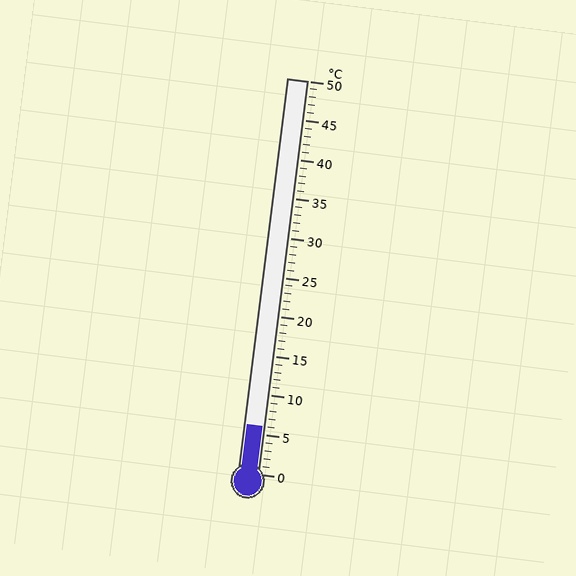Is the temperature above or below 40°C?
The temperature is below 40°C.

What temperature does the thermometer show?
The thermometer shows approximately 6°C.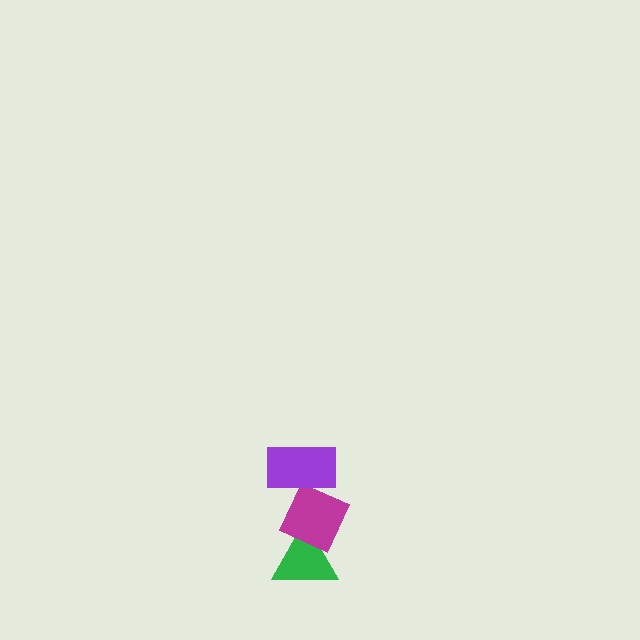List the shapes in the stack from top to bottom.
From top to bottom: the purple rectangle, the magenta diamond, the green triangle.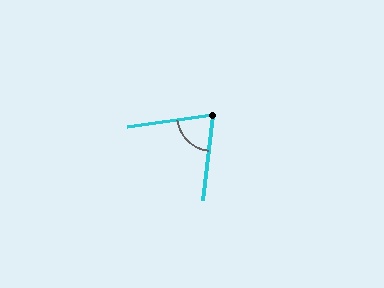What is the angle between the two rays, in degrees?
Approximately 76 degrees.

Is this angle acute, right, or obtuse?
It is acute.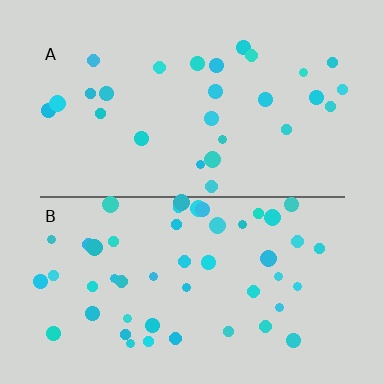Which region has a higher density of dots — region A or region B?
B (the bottom).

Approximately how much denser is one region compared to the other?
Approximately 1.8× — region B over region A.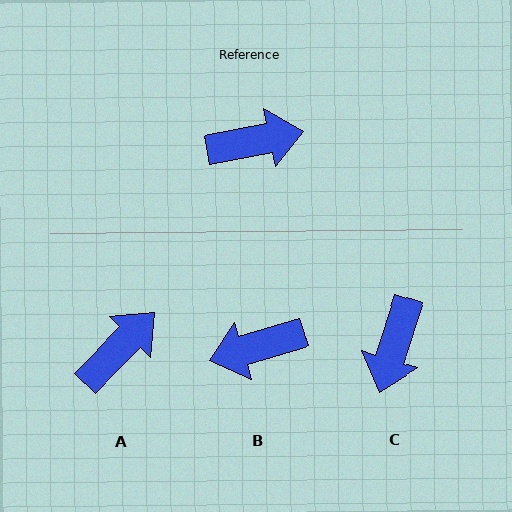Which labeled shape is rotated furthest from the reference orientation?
B, about 174 degrees away.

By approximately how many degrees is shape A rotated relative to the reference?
Approximately 34 degrees counter-clockwise.